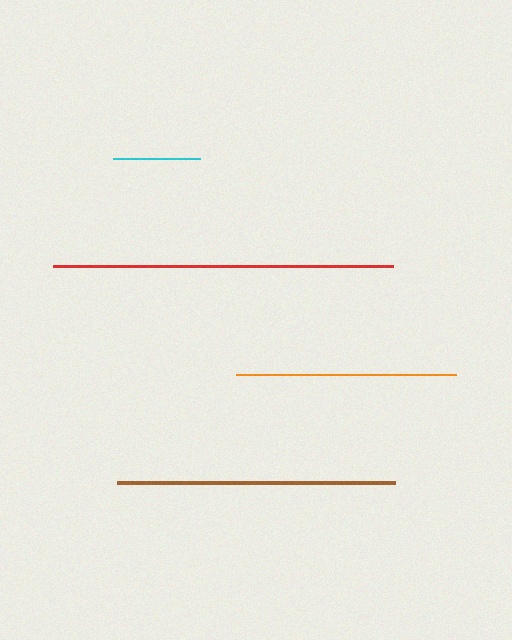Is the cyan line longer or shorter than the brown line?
The brown line is longer than the cyan line.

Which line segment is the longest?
The red line is the longest at approximately 339 pixels.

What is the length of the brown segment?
The brown segment is approximately 279 pixels long.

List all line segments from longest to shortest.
From longest to shortest: red, brown, orange, cyan.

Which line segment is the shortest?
The cyan line is the shortest at approximately 87 pixels.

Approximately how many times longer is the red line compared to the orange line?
The red line is approximately 1.5 times the length of the orange line.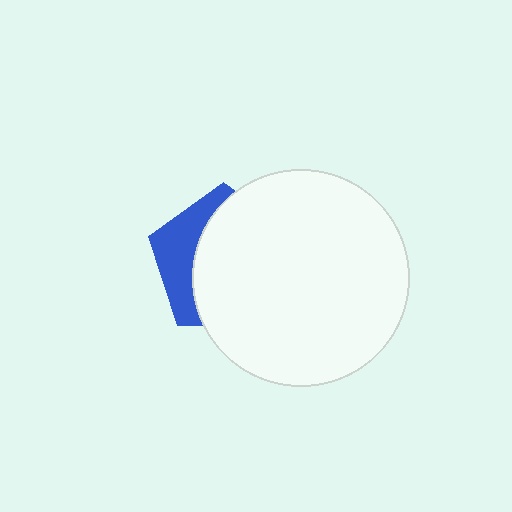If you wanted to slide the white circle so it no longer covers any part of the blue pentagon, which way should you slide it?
Slide it right — that is the most direct way to separate the two shapes.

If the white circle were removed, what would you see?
You would see the complete blue pentagon.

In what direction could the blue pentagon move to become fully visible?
The blue pentagon could move left. That would shift it out from behind the white circle entirely.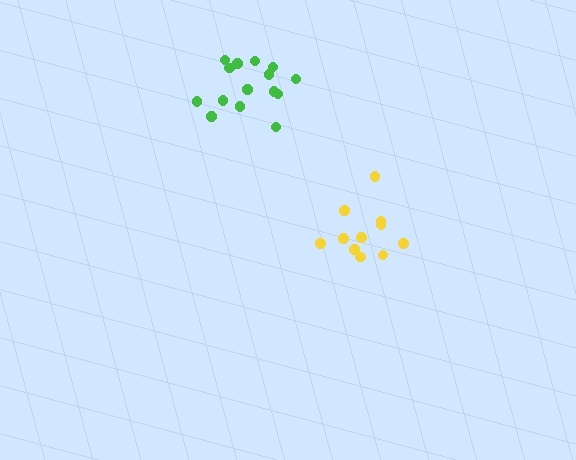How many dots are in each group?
Group 1: 11 dots, Group 2: 15 dots (26 total).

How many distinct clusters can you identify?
There are 2 distinct clusters.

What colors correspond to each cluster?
The clusters are colored: yellow, green.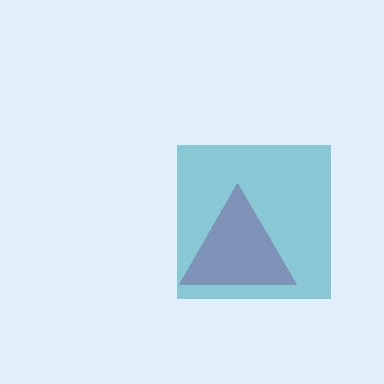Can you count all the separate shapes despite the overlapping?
Yes, there are 2 separate shapes.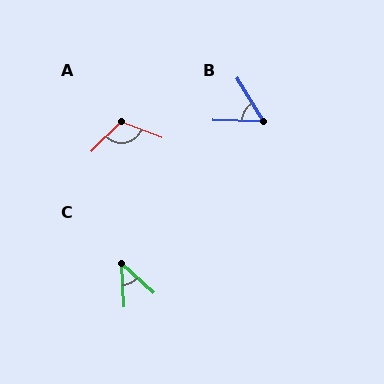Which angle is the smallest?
C, at approximately 45 degrees.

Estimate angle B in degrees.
Approximately 57 degrees.